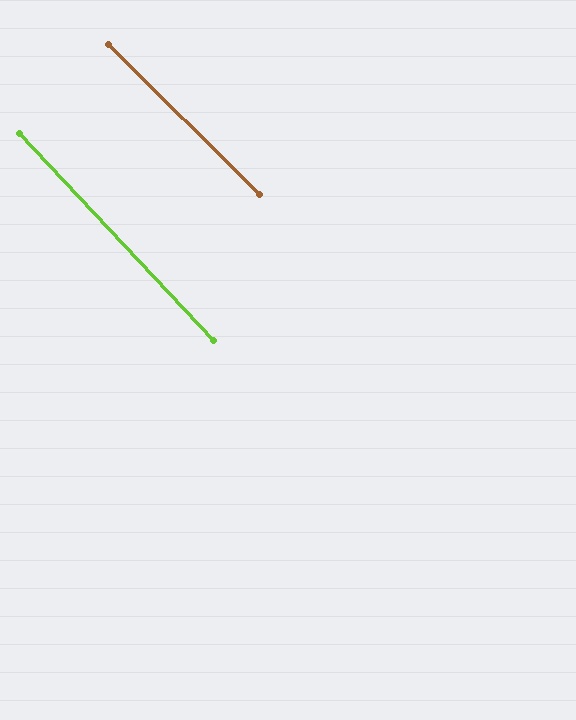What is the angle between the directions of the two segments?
Approximately 2 degrees.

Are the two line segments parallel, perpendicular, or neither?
Parallel — their directions differ by only 1.9°.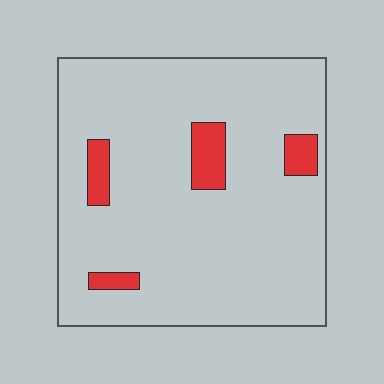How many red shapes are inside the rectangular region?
4.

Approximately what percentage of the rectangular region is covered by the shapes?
Approximately 10%.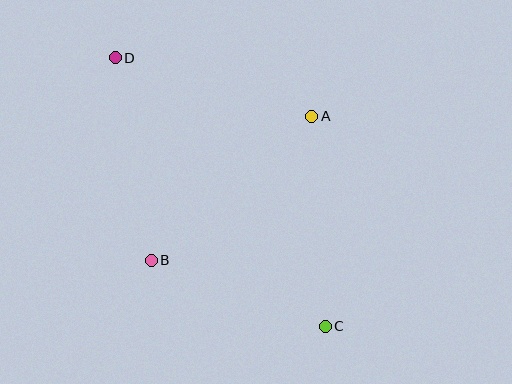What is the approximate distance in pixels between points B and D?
The distance between B and D is approximately 206 pixels.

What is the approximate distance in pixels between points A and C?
The distance between A and C is approximately 210 pixels.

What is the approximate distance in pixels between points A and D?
The distance between A and D is approximately 205 pixels.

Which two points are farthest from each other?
Points C and D are farthest from each other.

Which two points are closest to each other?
Points B and C are closest to each other.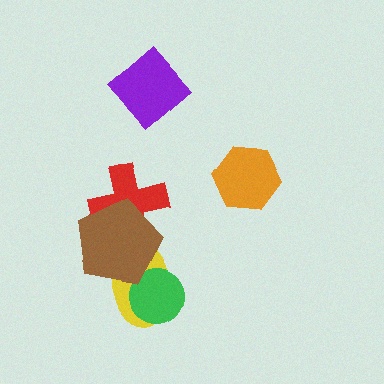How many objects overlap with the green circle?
1 object overlaps with the green circle.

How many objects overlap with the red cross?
1 object overlaps with the red cross.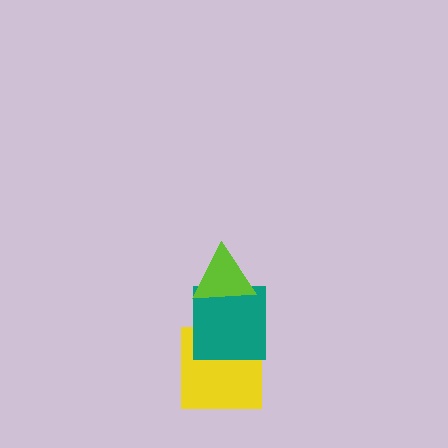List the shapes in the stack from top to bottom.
From top to bottom: the lime triangle, the teal square, the yellow square.